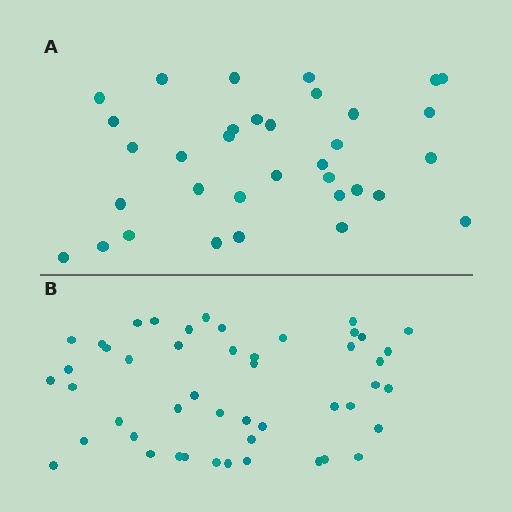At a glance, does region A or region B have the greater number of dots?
Region B (the bottom region) has more dots.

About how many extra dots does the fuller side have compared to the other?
Region B has approximately 15 more dots than region A.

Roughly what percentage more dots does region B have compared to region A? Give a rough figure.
About 40% more.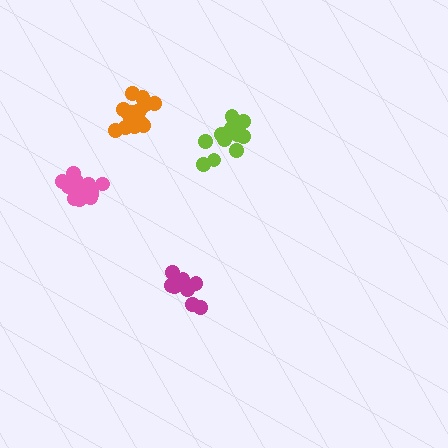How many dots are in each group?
Group 1: 11 dots, Group 2: 12 dots, Group 3: 14 dots, Group 4: 14 dots (51 total).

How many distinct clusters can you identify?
There are 4 distinct clusters.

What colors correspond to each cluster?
The clusters are colored: magenta, lime, orange, pink.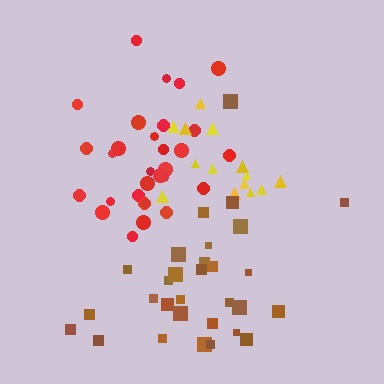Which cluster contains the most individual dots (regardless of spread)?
Brown (31).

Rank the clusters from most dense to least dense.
red, brown, yellow.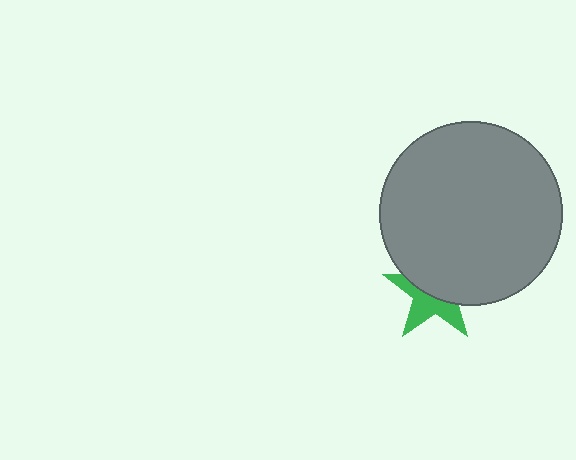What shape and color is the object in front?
The object in front is a gray circle.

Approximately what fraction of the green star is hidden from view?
Roughly 54% of the green star is hidden behind the gray circle.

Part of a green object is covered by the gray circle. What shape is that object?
It is a star.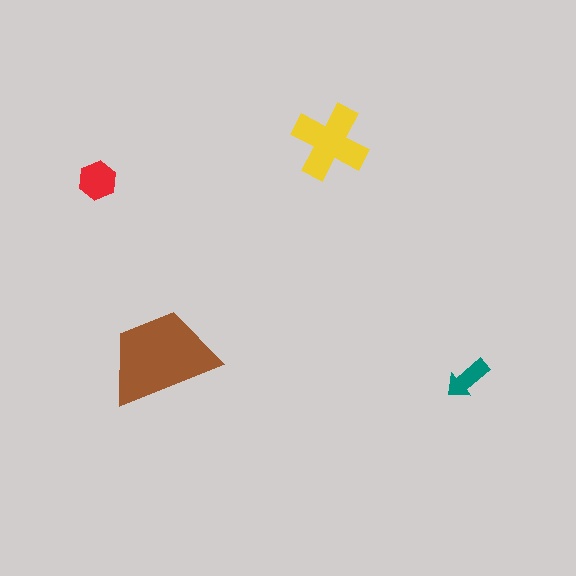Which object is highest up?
The yellow cross is topmost.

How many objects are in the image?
There are 4 objects in the image.